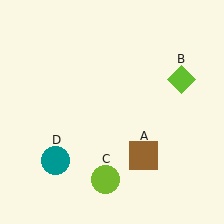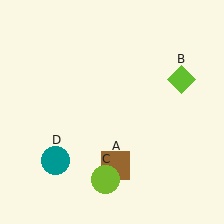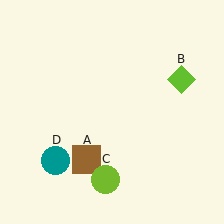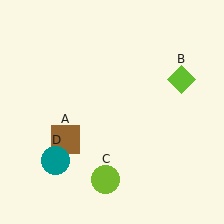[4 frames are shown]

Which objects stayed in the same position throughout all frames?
Lime diamond (object B) and lime circle (object C) and teal circle (object D) remained stationary.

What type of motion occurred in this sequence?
The brown square (object A) rotated clockwise around the center of the scene.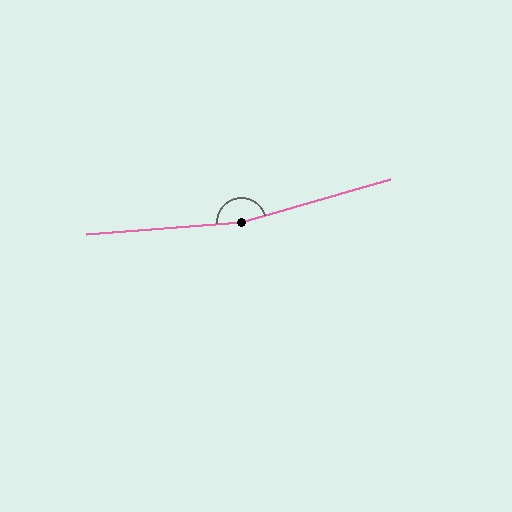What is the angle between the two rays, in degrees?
Approximately 168 degrees.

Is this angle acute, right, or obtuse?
It is obtuse.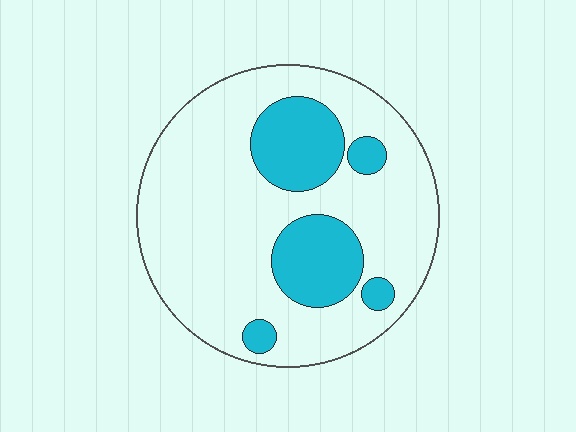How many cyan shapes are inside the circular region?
5.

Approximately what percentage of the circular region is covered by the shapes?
Approximately 25%.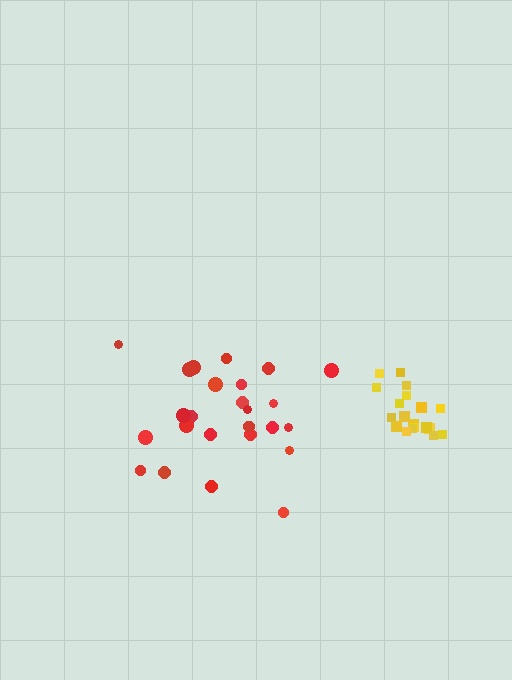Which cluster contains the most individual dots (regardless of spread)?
Red (26).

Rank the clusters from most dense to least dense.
yellow, red.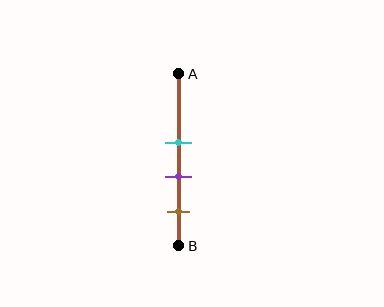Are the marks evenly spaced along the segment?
Yes, the marks are approximately evenly spaced.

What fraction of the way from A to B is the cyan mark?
The cyan mark is approximately 40% (0.4) of the way from A to B.